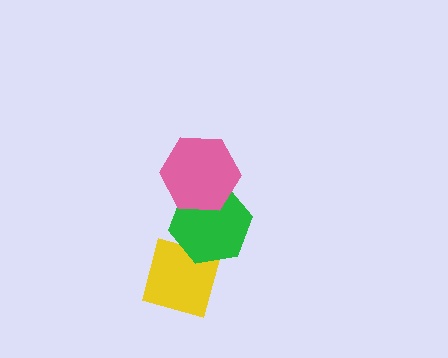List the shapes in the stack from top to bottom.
From top to bottom: the pink hexagon, the green hexagon, the yellow diamond.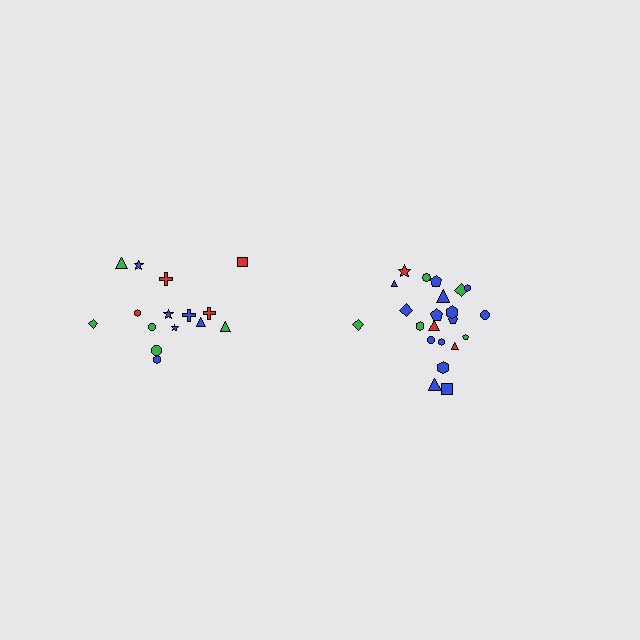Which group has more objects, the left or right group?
The right group.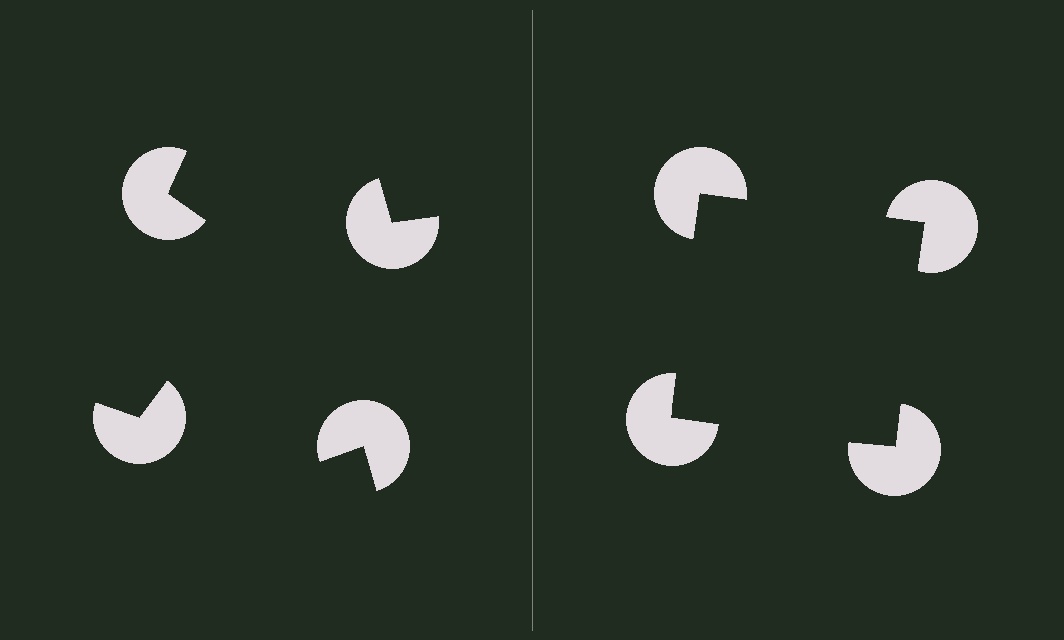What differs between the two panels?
The pac-man discs are positioned identically on both sides; only the wedge orientations differ. On the right they align to a square; on the left they are misaligned.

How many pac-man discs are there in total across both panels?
8 — 4 on each side.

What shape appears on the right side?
An illusory square.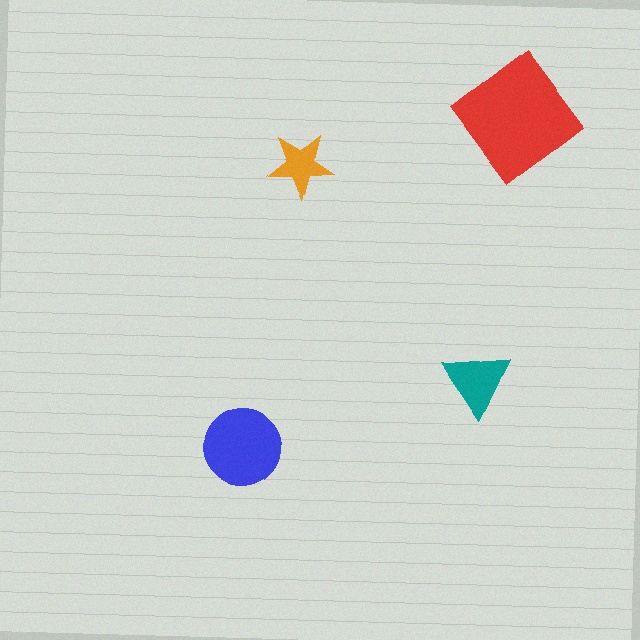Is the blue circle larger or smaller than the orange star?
Larger.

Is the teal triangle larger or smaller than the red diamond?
Smaller.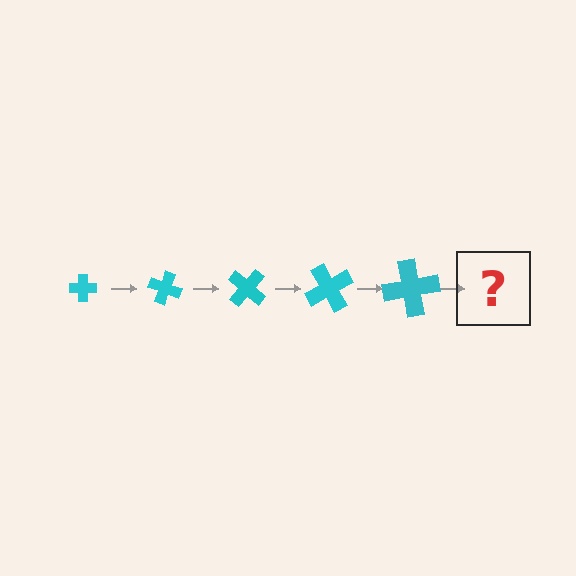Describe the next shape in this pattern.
It should be a cross, larger than the previous one and rotated 100 degrees from the start.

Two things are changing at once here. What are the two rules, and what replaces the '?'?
The two rules are that the cross grows larger each step and it rotates 20 degrees each step. The '?' should be a cross, larger than the previous one and rotated 100 degrees from the start.